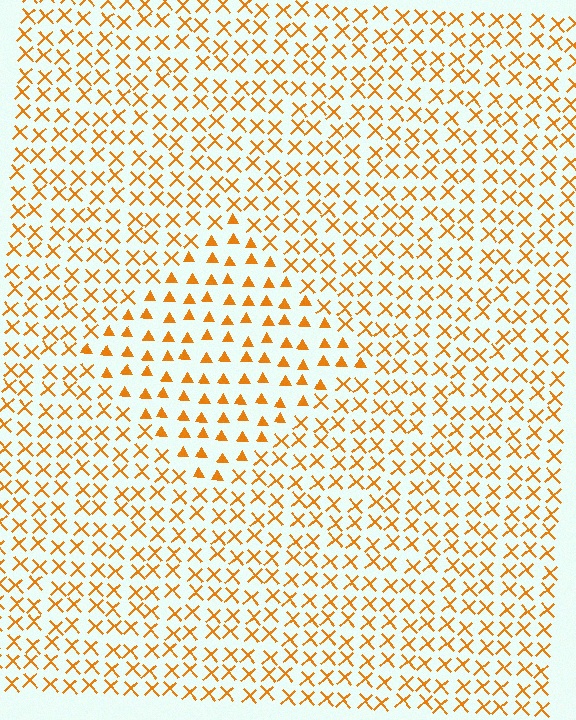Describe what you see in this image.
The image is filled with small orange elements arranged in a uniform grid. A diamond-shaped region contains triangles, while the surrounding area contains X marks. The boundary is defined purely by the change in element shape.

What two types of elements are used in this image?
The image uses triangles inside the diamond region and X marks outside it.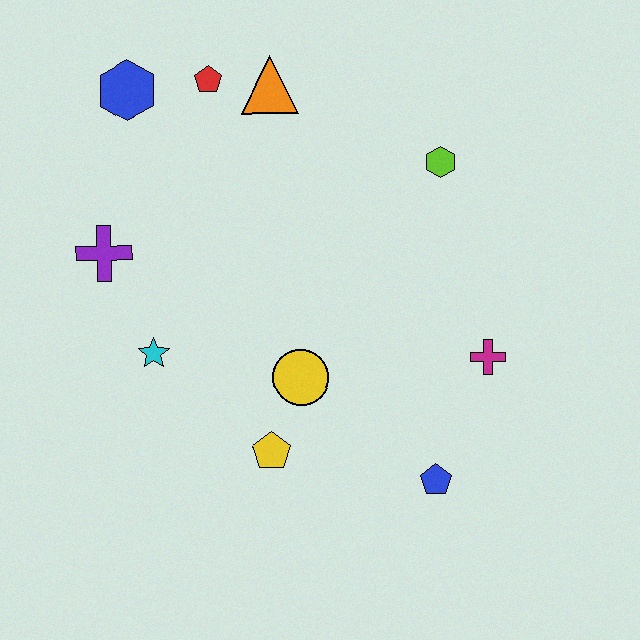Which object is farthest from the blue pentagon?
The blue hexagon is farthest from the blue pentagon.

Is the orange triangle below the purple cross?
No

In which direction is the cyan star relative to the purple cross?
The cyan star is below the purple cross.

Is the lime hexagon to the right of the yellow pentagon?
Yes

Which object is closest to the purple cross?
The cyan star is closest to the purple cross.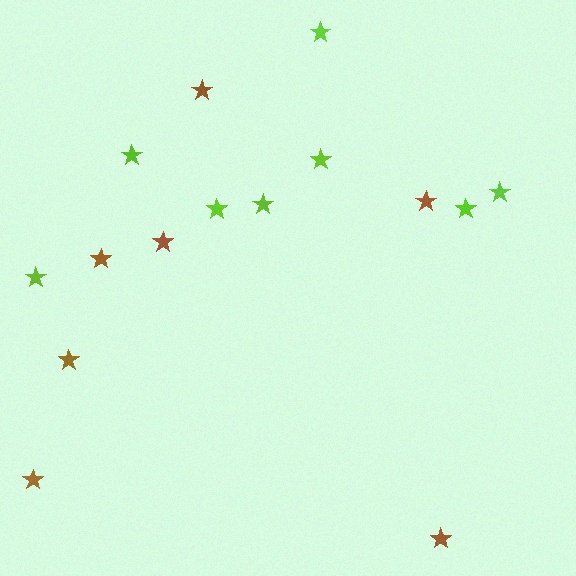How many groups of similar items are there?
There are 2 groups: one group of brown stars (7) and one group of lime stars (8).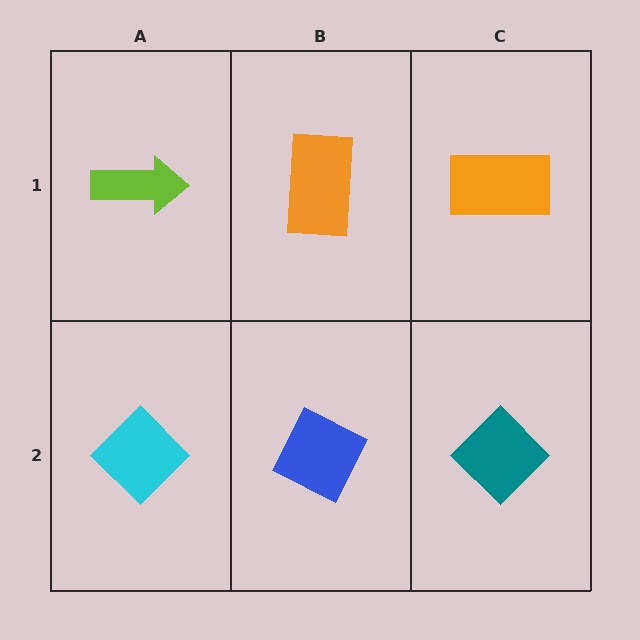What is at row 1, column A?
A lime arrow.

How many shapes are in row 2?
3 shapes.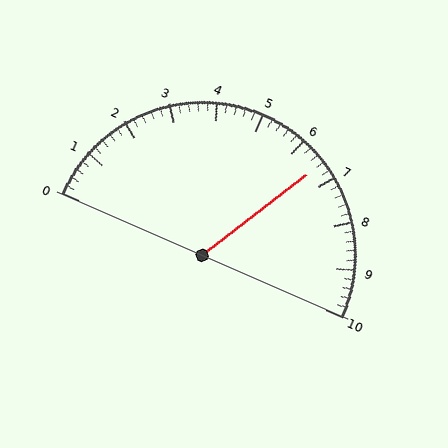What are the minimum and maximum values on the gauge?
The gauge ranges from 0 to 10.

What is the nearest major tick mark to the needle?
The nearest major tick mark is 7.